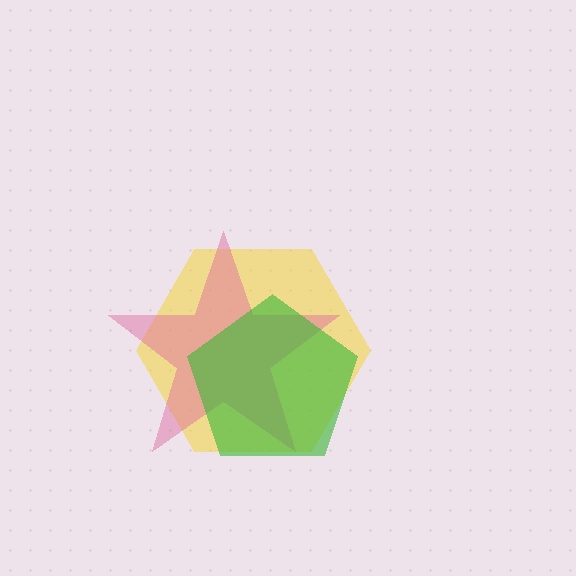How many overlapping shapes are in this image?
There are 3 overlapping shapes in the image.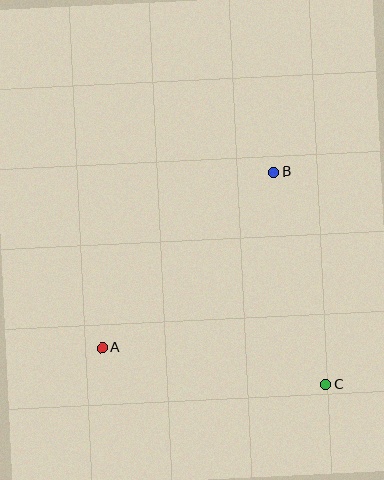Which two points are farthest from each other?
Points A and B are farthest from each other.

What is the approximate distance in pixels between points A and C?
The distance between A and C is approximately 227 pixels.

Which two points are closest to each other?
Points B and C are closest to each other.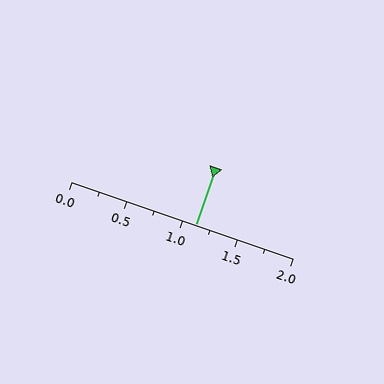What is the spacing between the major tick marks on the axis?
The major ticks are spaced 0.5 apart.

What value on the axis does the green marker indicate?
The marker indicates approximately 1.12.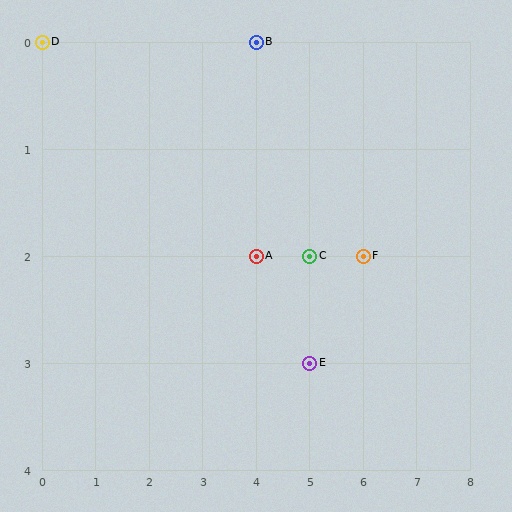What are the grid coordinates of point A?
Point A is at grid coordinates (4, 2).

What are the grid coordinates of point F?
Point F is at grid coordinates (6, 2).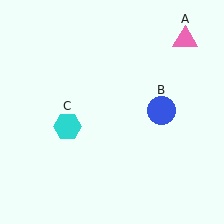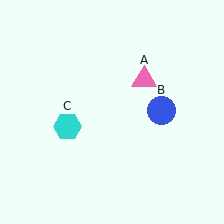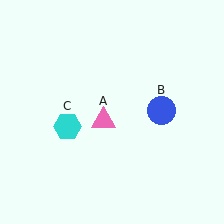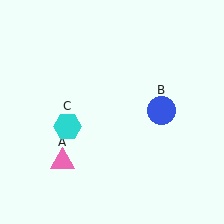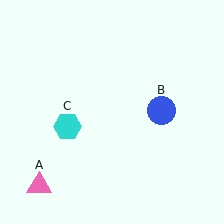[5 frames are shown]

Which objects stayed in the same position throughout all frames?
Blue circle (object B) and cyan hexagon (object C) remained stationary.